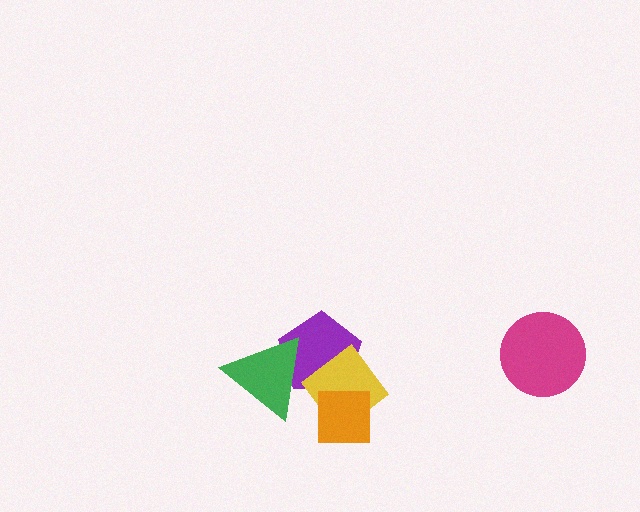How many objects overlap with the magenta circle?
0 objects overlap with the magenta circle.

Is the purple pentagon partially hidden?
Yes, it is partially covered by another shape.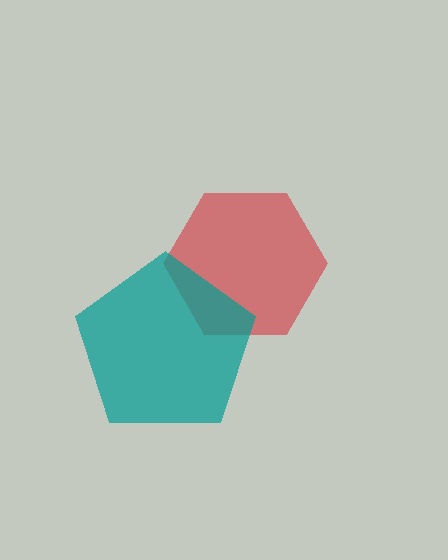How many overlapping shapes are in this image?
There are 2 overlapping shapes in the image.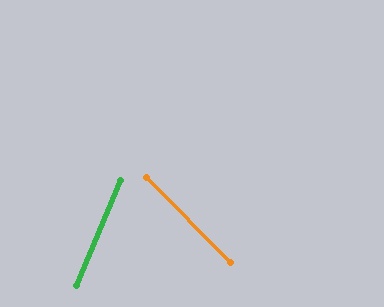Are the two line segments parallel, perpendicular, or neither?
Neither parallel nor perpendicular — they differ by about 68°.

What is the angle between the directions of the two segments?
Approximately 68 degrees.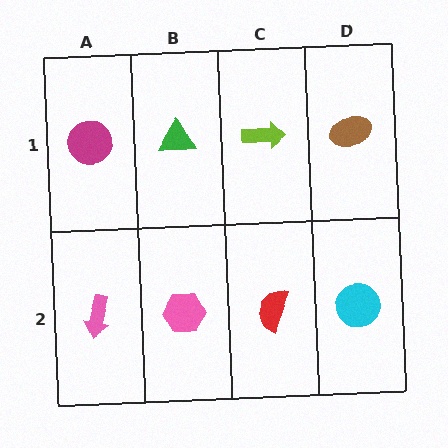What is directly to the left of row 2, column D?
A red semicircle.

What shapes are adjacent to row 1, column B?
A pink hexagon (row 2, column B), a magenta circle (row 1, column A), a lime arrow (row 1, column C).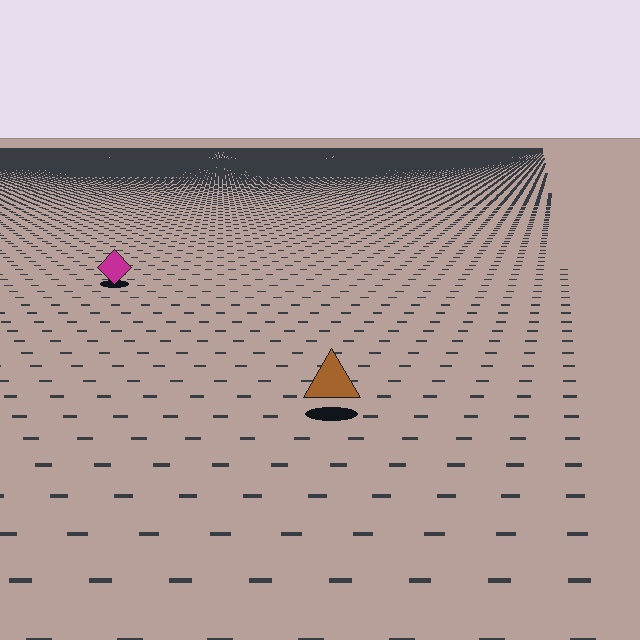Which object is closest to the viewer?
The brown triangle is closest. The texture marks near it are larger and more spread out.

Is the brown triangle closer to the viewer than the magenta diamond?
Yes. The brown triangle is closer — you can tell from the texture gradient: the ground texture is coarser near it.